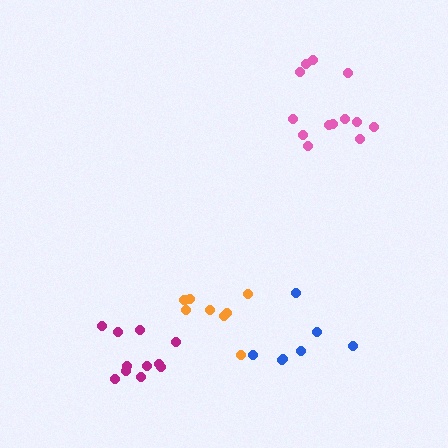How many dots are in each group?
Group 1: 8 dots, Group 2: 7 dots, Group 3: 13 dots, Group 4: 11 dots (39 total).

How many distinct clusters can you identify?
There are 4 distinct clusters.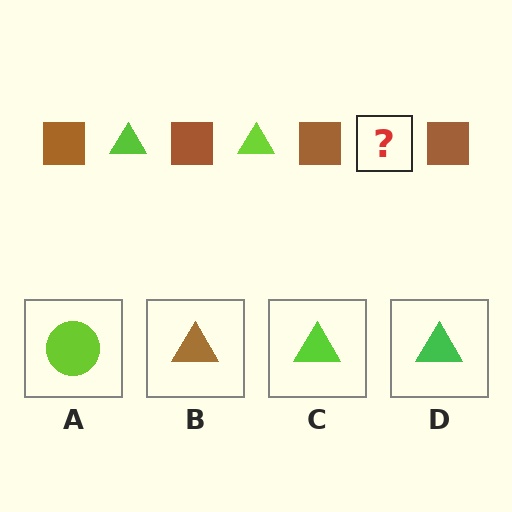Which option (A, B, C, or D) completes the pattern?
C.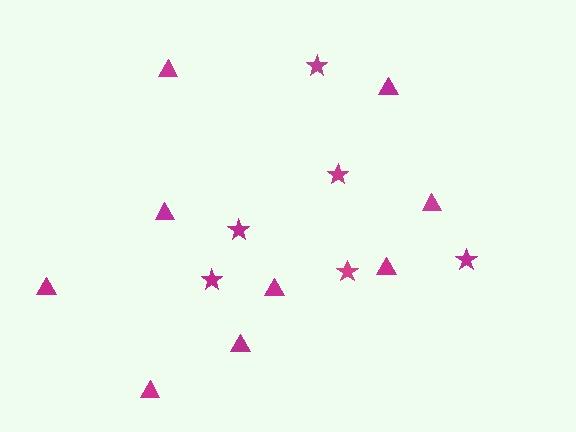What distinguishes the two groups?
There are 2 groups: one group of stars (6) and one group of triangles (9).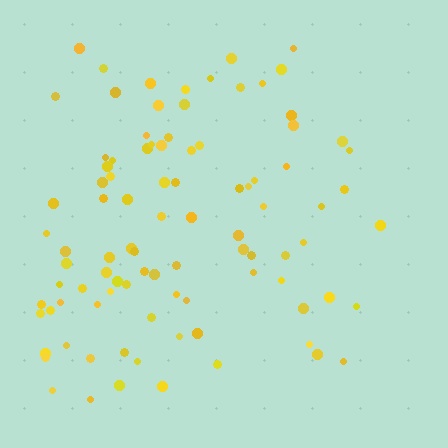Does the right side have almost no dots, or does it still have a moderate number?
Still a moderate number, just noticeably fewer than the left.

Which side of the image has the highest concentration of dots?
The left.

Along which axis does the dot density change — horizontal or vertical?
Horizontal.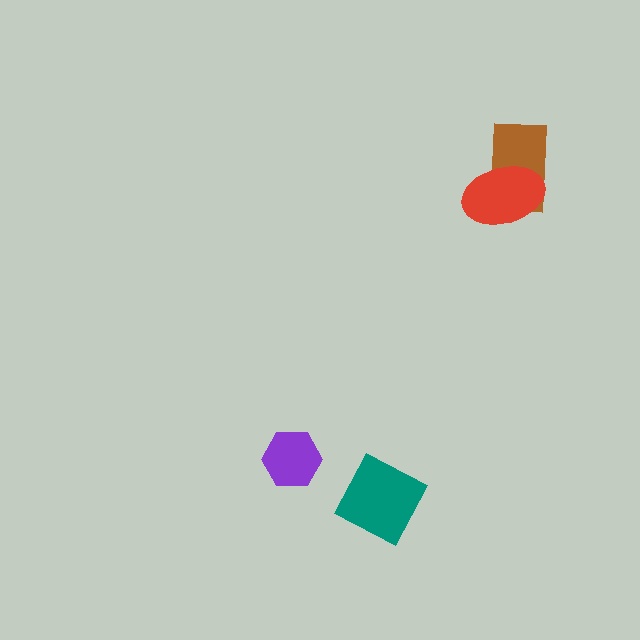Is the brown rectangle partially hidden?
Yes, it is partially covered by another shape.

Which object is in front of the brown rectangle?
The red ellipse is in front of the brown rectangle.